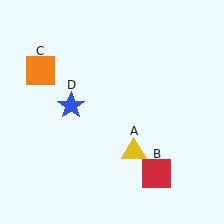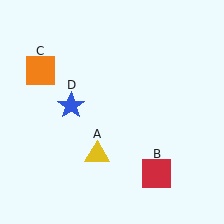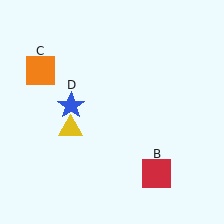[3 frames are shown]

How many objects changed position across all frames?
1 object changed position: yellow triangle (object A).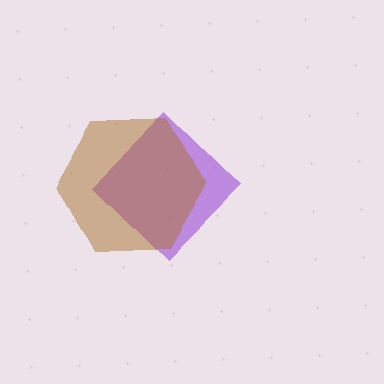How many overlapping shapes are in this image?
There are 2 overlapping shapes in the image.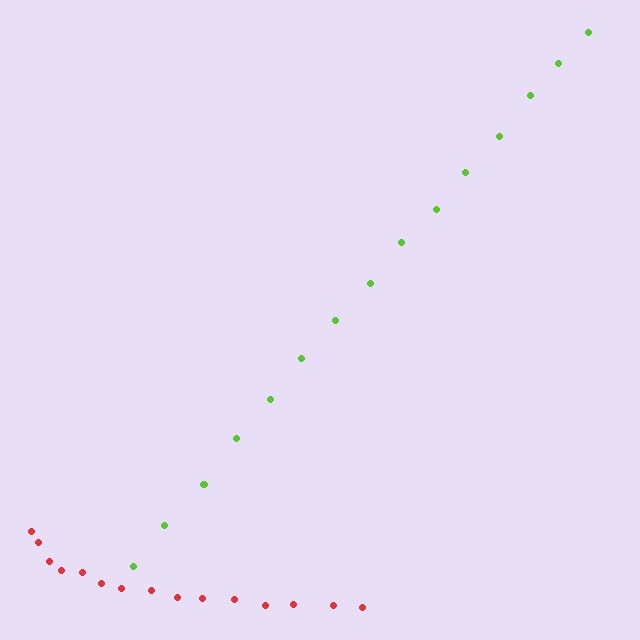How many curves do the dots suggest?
There are 2 distinct paths.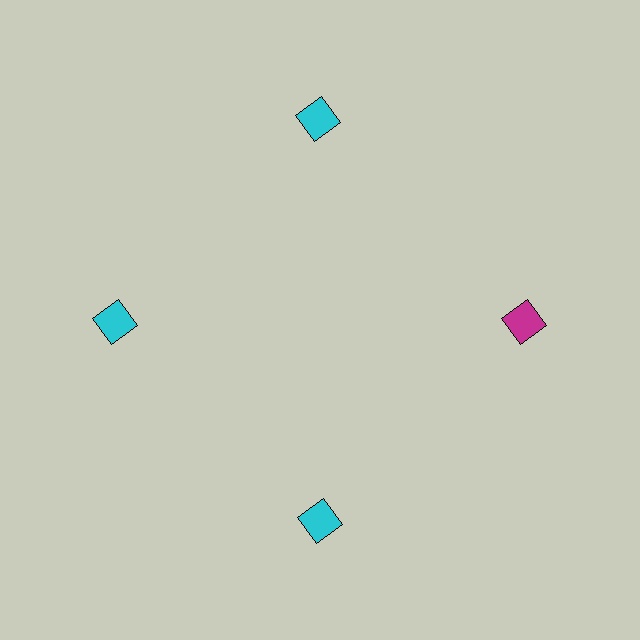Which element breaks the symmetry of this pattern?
The magenta diamond at roughly the 3 o'clock position breaks the symmetry. All other shapes are cyan diamonds.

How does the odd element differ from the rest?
It has a different color: magenta instead of cyan.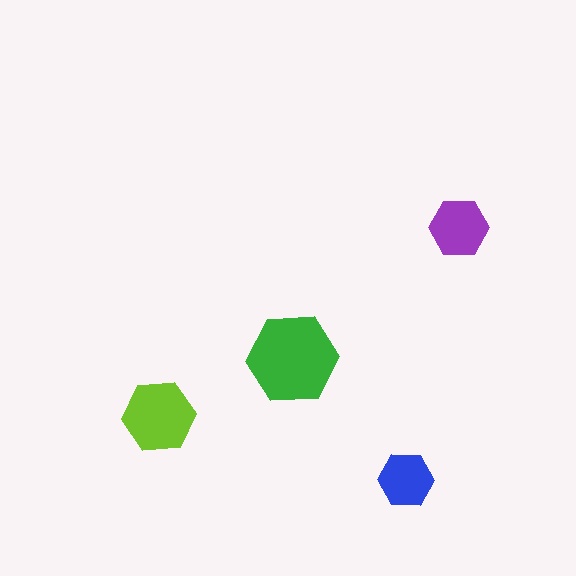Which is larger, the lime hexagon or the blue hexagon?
The lime one.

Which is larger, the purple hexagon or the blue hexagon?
The purple one.